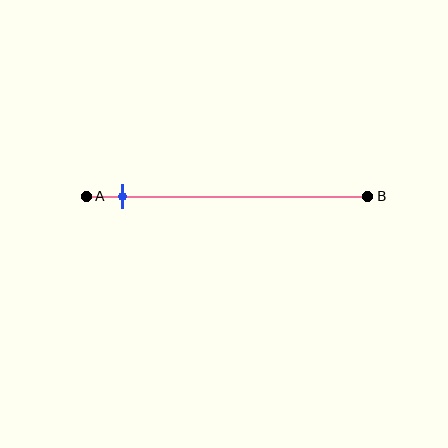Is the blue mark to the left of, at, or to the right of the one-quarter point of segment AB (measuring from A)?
The blue mark is to the left of the one-quarter point of segment AB.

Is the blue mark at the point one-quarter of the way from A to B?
No, the mark is at about 15% from A, not at the 25% one-quarter point.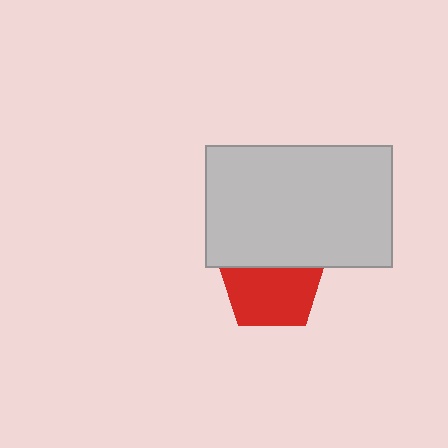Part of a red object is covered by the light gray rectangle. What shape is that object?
It is a pentagon.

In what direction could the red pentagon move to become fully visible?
The red pentagon could move down. That would shift it out from behind the light gray rectangle entirely.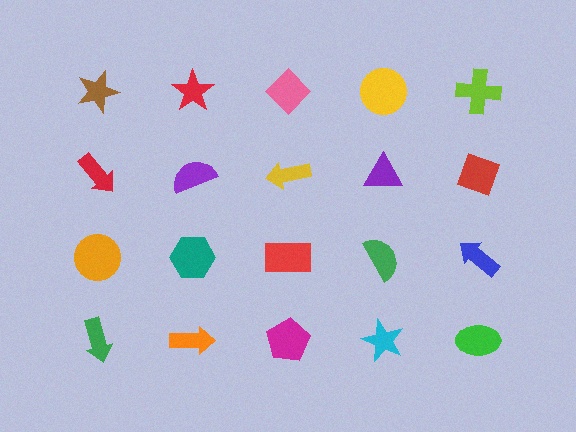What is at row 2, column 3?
A yellow arrow.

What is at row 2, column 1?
A red arrow.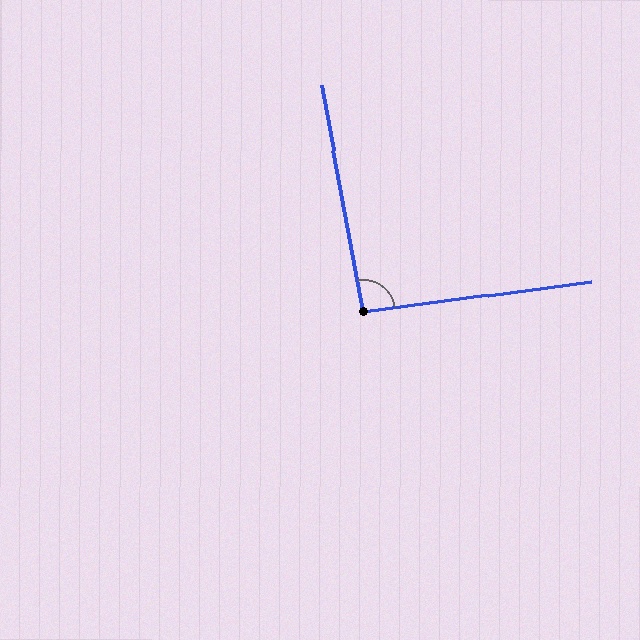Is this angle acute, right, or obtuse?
It is approximately a right angle.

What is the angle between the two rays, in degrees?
Approximately 93 degrees.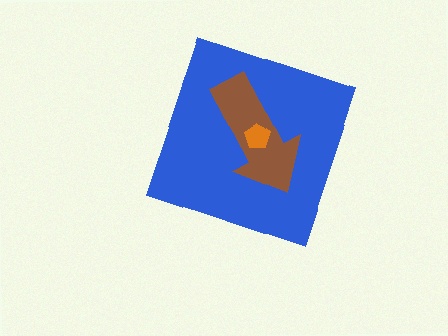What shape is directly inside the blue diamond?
The brown arrow.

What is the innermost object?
The orange pentagon.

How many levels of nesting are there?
3.